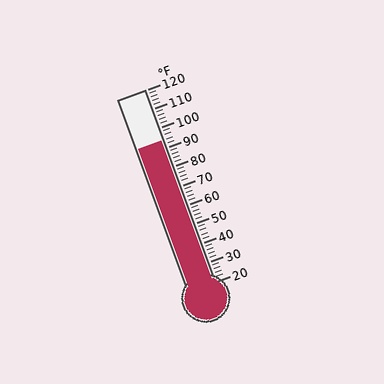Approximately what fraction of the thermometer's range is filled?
The thermometer is filled to approximately 75% of its range.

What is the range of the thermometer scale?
The thermometer scale ranges from 20°F to 120°F.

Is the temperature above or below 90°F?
The temperature is above 90°F.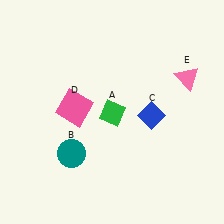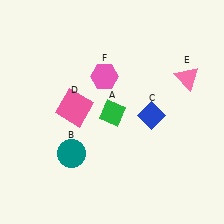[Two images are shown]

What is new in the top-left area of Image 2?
A pink hexagon (F) was added in the top-left area of Image 2.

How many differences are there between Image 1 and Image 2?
There is 1 difference between the two images.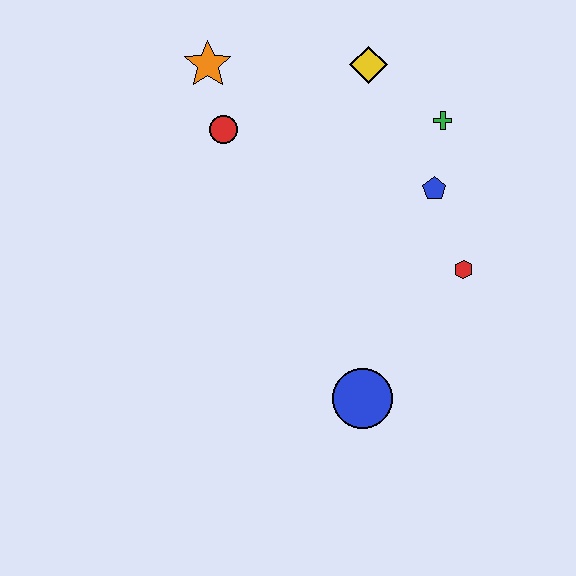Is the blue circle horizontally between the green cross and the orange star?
Yes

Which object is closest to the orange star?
The red circle is closest to the orange star.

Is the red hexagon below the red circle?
Yes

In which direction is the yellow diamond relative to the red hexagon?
The yellow diamond is above the red hexagon.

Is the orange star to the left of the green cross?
Yes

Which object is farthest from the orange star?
The blue circle is farthest from the orange star.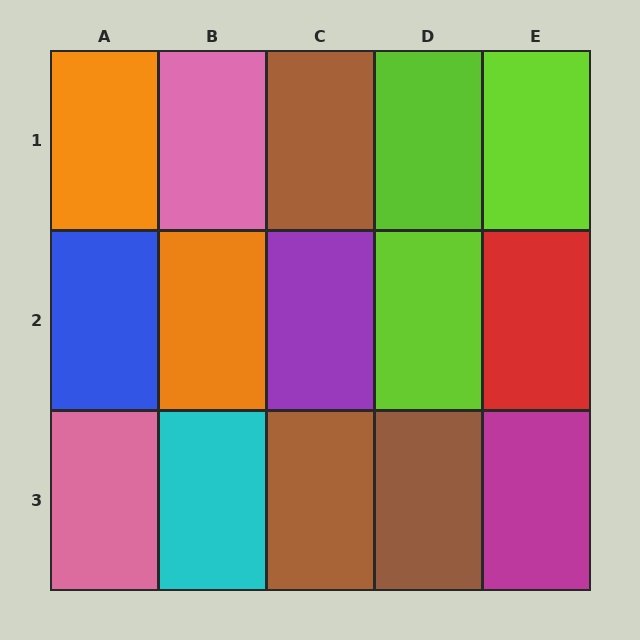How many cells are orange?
2 cells are orange.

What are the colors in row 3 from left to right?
Pink, cyan, brown, brown, magenta.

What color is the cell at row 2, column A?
Blue.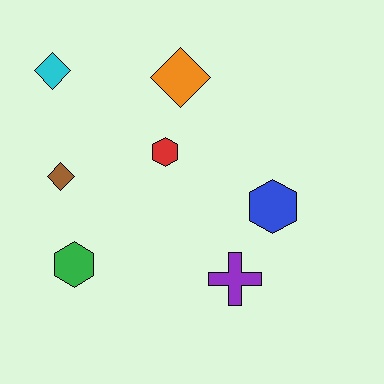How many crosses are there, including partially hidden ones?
There is 1 cross.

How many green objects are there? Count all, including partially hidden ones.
There is 1 green object.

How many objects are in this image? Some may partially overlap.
There are 7 objects.